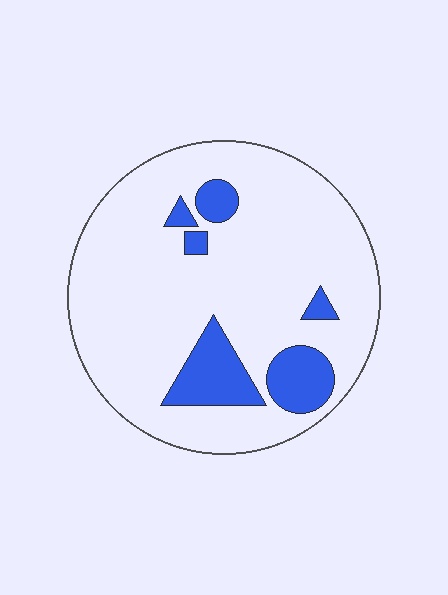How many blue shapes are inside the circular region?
6.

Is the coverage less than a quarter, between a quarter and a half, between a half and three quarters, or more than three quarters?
Less than a quarter.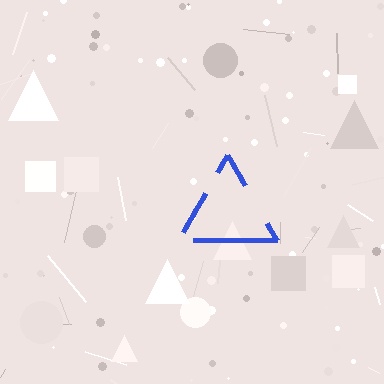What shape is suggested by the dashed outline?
The dashed outline suggests a triangle.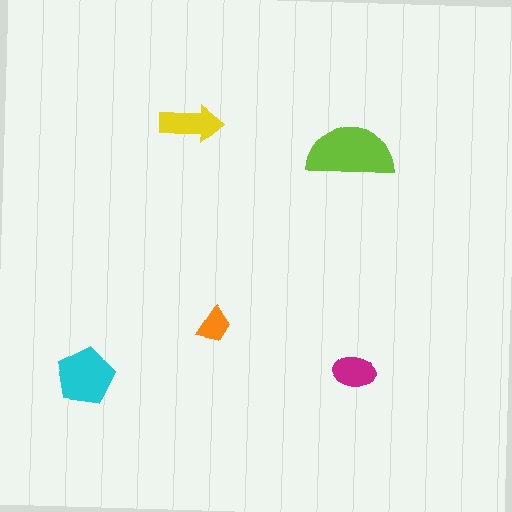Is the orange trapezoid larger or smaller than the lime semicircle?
Smaller.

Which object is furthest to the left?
The cyan pentagon is leftmost.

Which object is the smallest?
The orange trapezoid.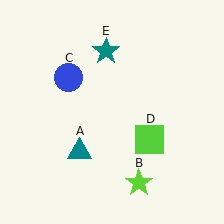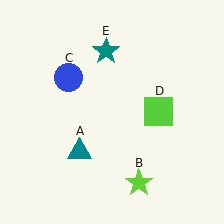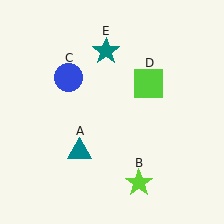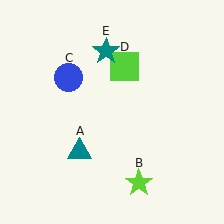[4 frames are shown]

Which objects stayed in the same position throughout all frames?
Teal triangle (object A) and lime star (object B) and blue circle (object C) and teal star (object E) remained stationary.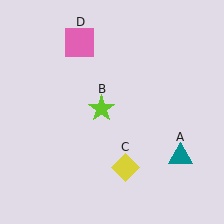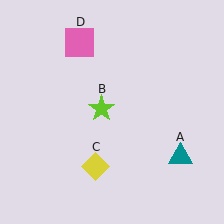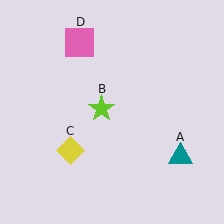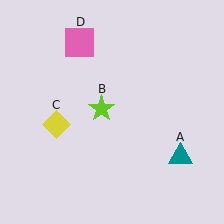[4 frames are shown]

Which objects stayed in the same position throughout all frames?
Teal triangle (object A) and lime star (object B) and pink square (object D) remained stationary.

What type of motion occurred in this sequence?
The yellow diamond (object C) rotated clockwise around the center of the scene.